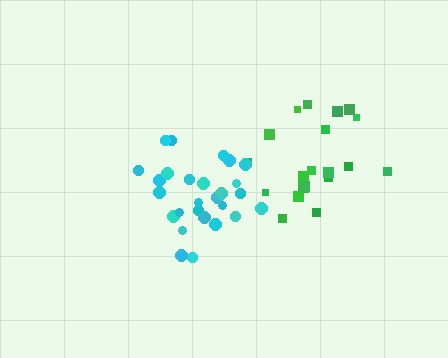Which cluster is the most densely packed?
Cyan.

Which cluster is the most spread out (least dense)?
Green.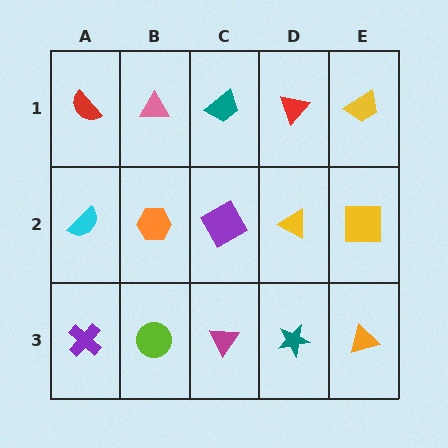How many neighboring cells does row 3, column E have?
2.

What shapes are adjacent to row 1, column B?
An orange hexagon (row 2, column B), a red semicircle (row 1, column A), a teal trapezoid (row 1, column C).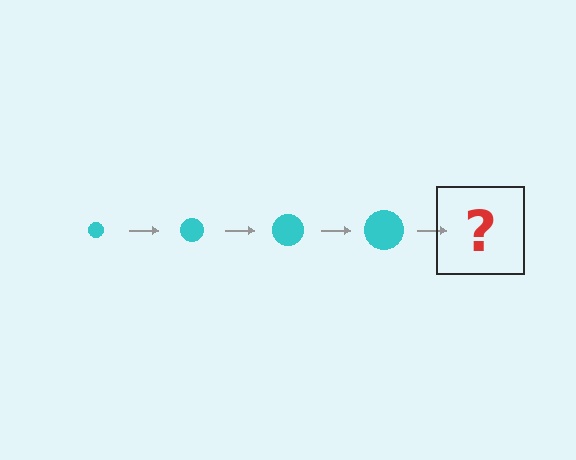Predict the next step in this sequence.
The next step is a cyan circle, larger than the previous one.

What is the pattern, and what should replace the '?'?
The pattern is that the circle gets progressively larger each step. The '?' should be a cyan circle, larger than the previous one.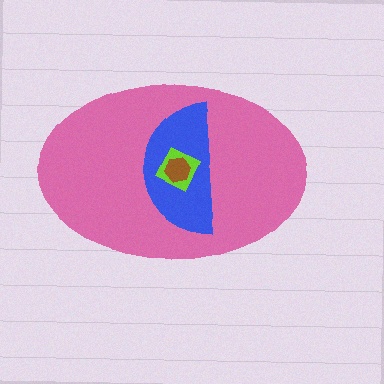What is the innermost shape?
The brown hexagon.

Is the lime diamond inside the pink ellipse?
Yes.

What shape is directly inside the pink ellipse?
The blue semicircle.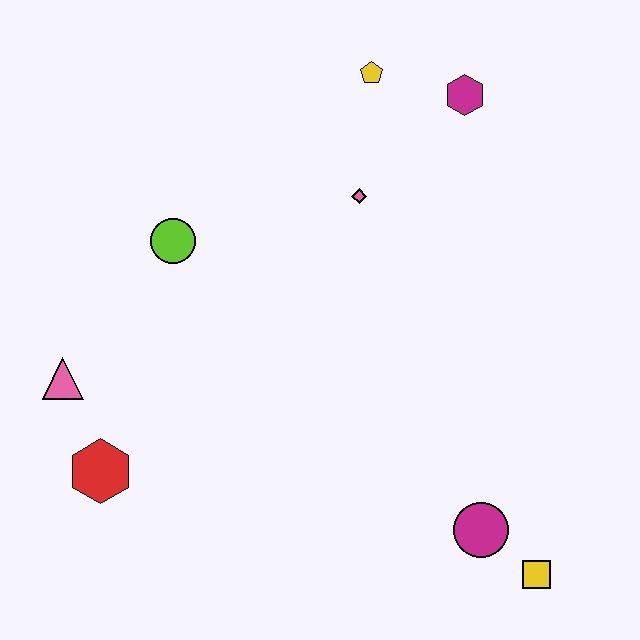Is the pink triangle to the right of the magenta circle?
No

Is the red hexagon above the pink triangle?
No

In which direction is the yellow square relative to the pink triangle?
The yellow square is to the right of the pink triangle.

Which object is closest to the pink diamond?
The yellow pentagon is closest to the pink diamond.